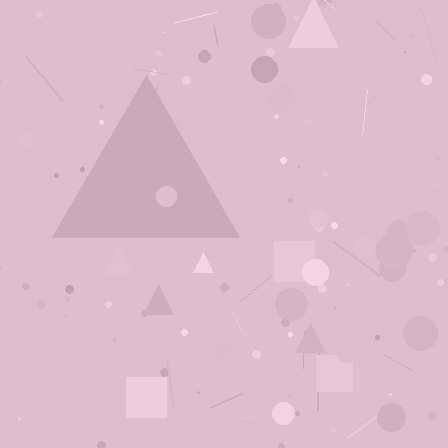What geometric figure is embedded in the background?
A triangle is embedded in the background.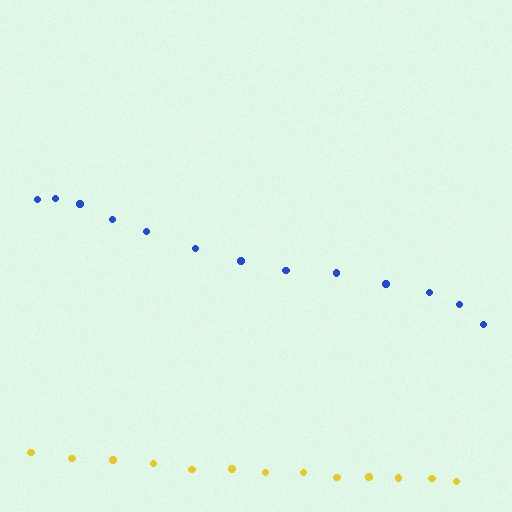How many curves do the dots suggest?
There are 2 distinct paths.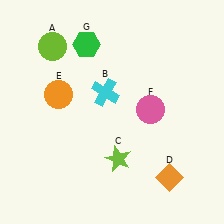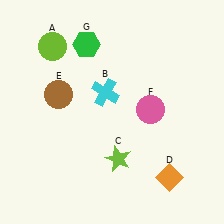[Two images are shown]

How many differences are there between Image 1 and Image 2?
There is 1 difference between the two images.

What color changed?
The circle (E) changed from orange in Image 1 to brown in Image 2.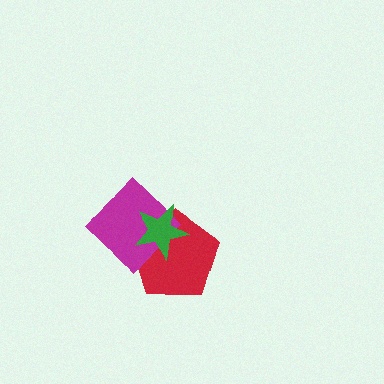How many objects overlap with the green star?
2 objects overlap with the green star.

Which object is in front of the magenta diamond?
The green star is in front of the magenta diamond.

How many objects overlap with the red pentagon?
2 objects overlap with the red pentagon.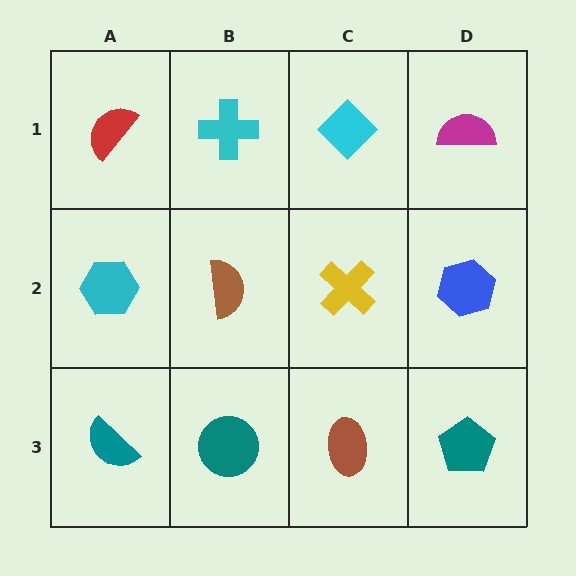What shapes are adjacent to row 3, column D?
A blue hexagon (row 2, column D), a brown ellipse (row 3, column C).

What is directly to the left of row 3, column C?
A teal circle.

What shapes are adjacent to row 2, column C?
A cyan diamond (row 1, column C), a brown ellipse (row 3, column C), a brown semicircle (row 2, column B), a blue hexagon (row 2, column D).